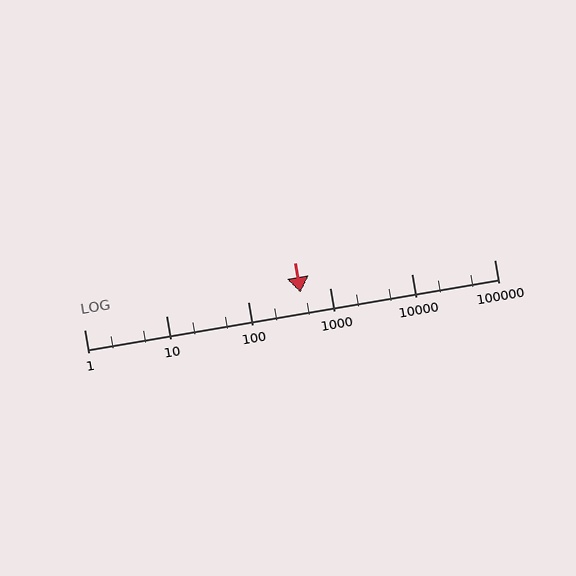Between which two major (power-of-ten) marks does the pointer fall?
The pointer is between 100 and 1000.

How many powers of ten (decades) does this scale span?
The scale spans 5 decades, from 1 to 100000.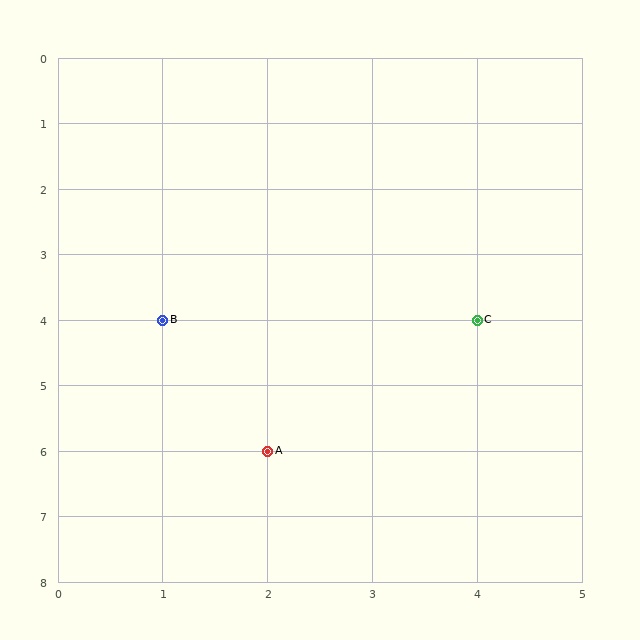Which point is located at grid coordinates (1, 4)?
Point B is at (1, 4).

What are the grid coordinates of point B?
Point B is at grid coordinates (1, 4).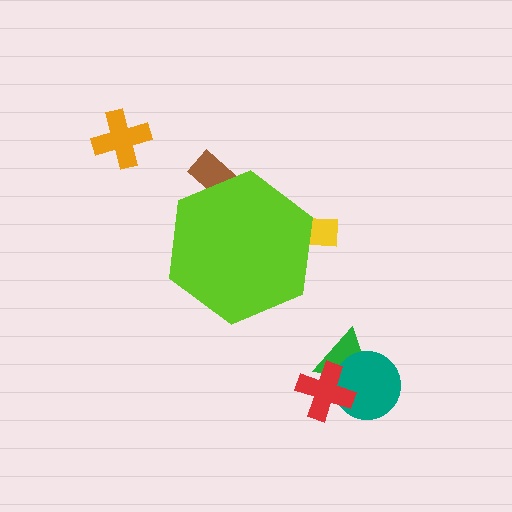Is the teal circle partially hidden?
No, the teal circle is fully visible.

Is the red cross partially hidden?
No, the red cross is fully visible.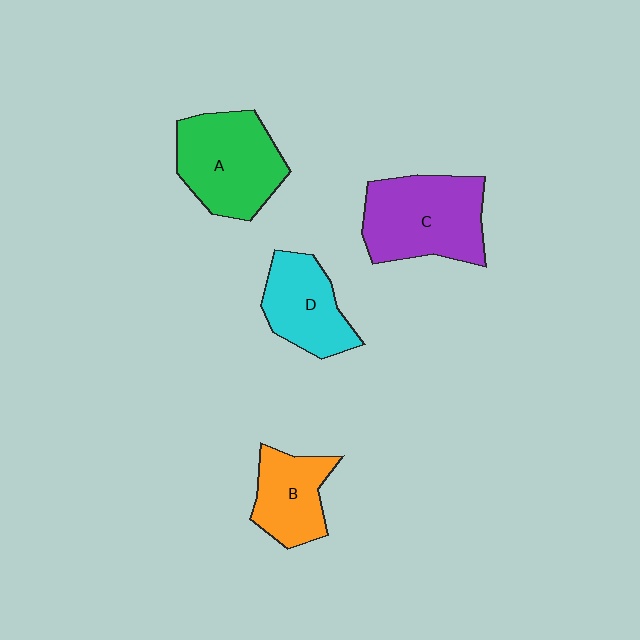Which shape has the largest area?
Shape C (purple).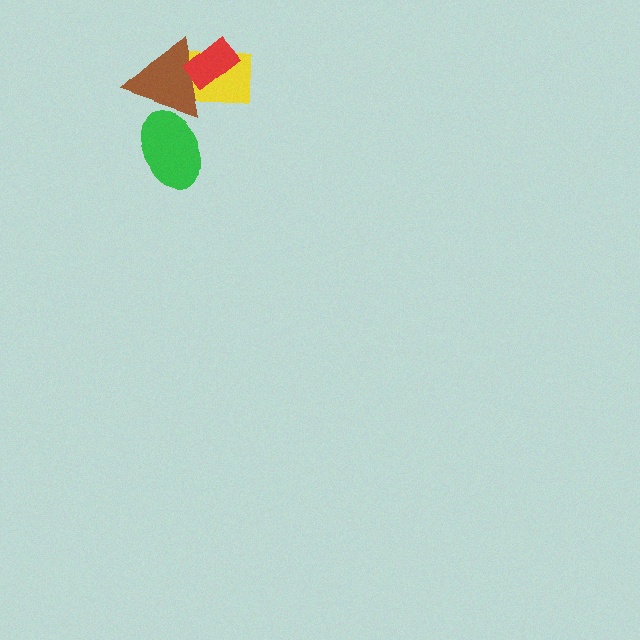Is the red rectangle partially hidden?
No, no other shape covers it.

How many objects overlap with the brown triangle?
3 objects overlap with the brown triangle.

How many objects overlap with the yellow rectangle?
2 objects overlap with the yellow rectangle.